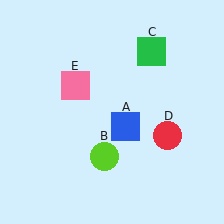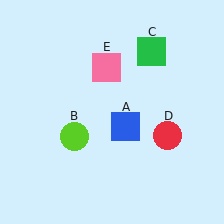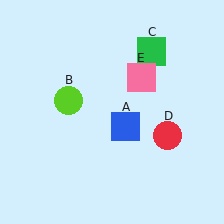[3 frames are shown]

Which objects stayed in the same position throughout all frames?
Blue square (object A) and green square (object C) and red circle (object D) remained stationary.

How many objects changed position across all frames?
2 objects changed position: lime circle (object B), pink square (object E).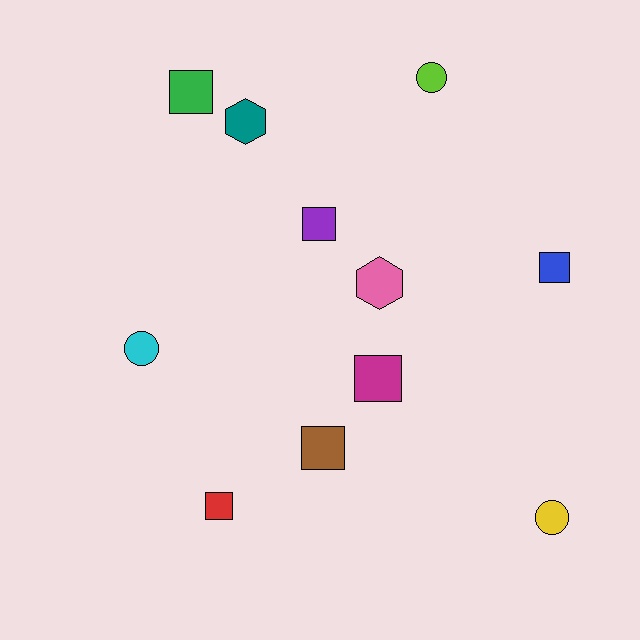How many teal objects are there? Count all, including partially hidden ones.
There is 1 teal object.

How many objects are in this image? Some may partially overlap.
There are 11 objects.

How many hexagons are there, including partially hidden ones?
There are 2 hexagons.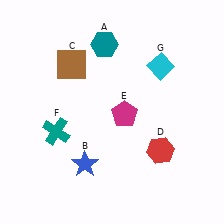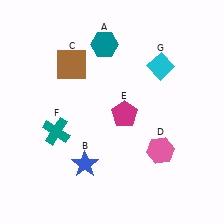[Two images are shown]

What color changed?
The hexagon (D) changed from red in Image 1 to pink in Image 2.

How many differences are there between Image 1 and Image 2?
There is 1 difference between the two images.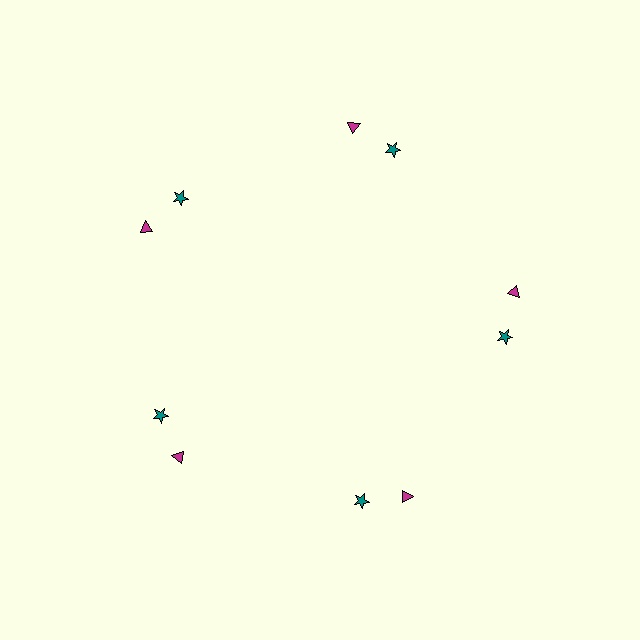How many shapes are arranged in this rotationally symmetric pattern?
There are 10 shapes, arranged in 5 groups of 2.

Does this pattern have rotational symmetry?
Yes, this pattern has 5-fold rotational symmetry. It looks the same after rotating 72 degrees around the center.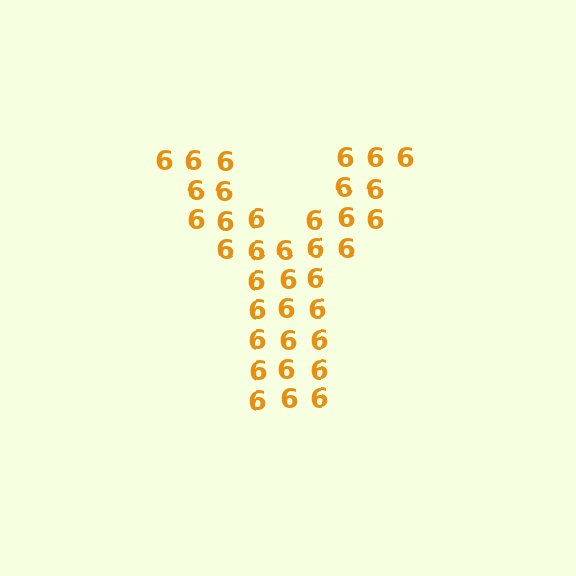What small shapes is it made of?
It is made of small digit 6's.